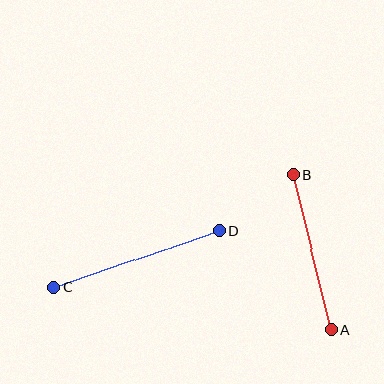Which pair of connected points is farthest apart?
Points C and D are farthest apart.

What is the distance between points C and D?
The distance is approximately 174 pixels.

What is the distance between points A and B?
The distance is approximately 160 pixels.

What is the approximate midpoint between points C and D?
The midpoint is at approximately (136, 259) pixels.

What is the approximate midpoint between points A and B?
The midpoint is at approximately (312, 252) pixels.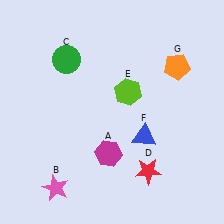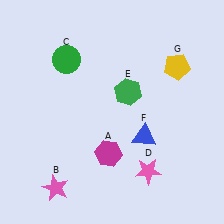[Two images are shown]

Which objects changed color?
D changed from red to pink. E changed from lime to green. G changed from orange to yellow.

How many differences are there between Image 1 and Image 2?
There are 3 differences between the two images.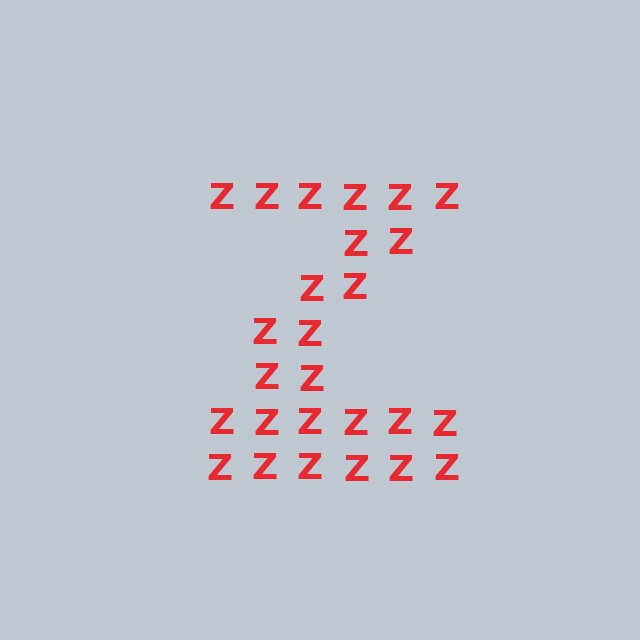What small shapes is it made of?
It is made of small letter Z's.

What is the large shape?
The large shape is the letter Z.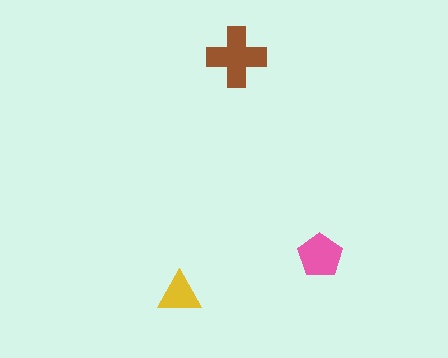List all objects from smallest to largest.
The yellow triangle, the pink pentagon, the brown cross.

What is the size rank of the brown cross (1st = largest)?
1st.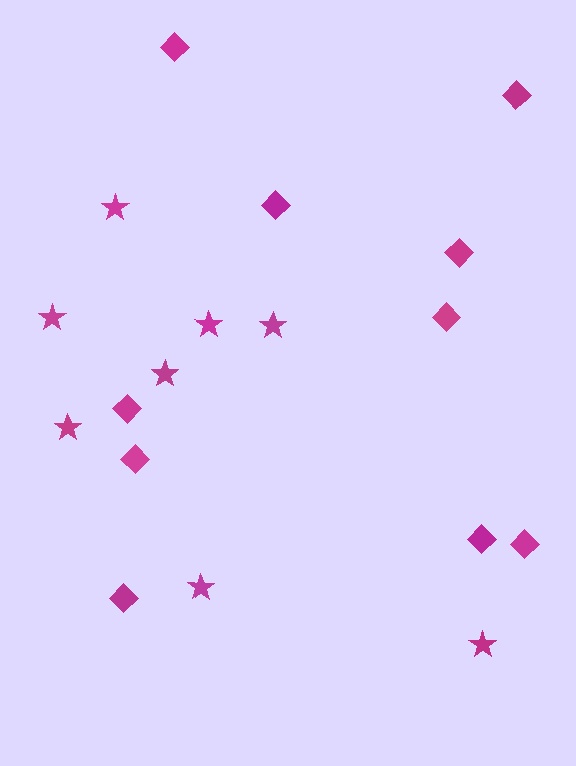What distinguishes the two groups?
There are 2 groups: one group of stars (8) and one group of diamonds (10).